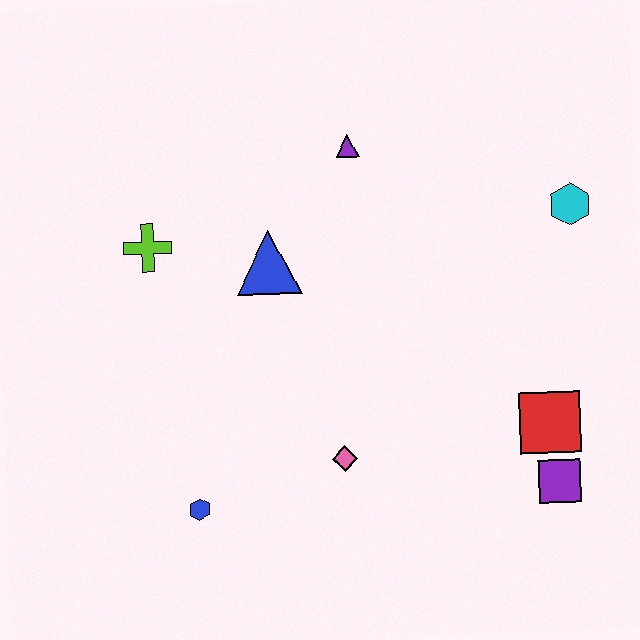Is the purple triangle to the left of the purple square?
Yes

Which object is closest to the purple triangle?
The blue triangle is closest to the purple triangle.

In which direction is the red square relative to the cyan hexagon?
The red square is below the cyan hexagon.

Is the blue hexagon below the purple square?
Yes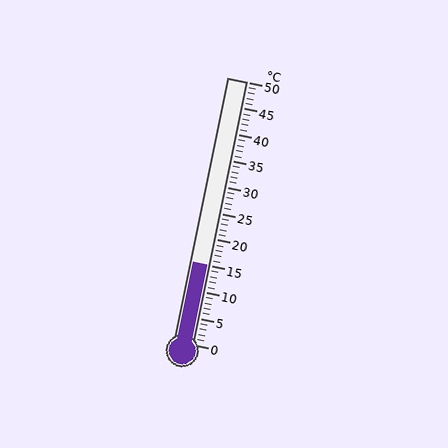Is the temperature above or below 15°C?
The temperature is at 15°C.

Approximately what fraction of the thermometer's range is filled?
The thermometer is filled to approximately 30% of its range.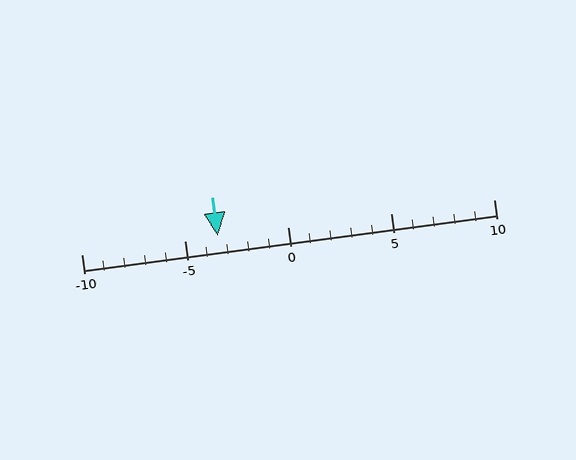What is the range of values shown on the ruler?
The ruler shows values from -10 to 10.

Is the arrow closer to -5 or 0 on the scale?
The arrow is closer to -5.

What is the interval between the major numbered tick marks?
The major tick marks are spaced 5 units apart.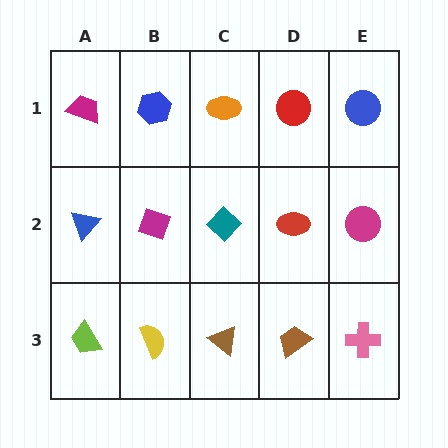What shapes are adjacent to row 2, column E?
A blue circle (row 1, column E), a pink cross (row 3, column E), a red ellipse (row 2, column D).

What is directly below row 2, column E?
A pink cross.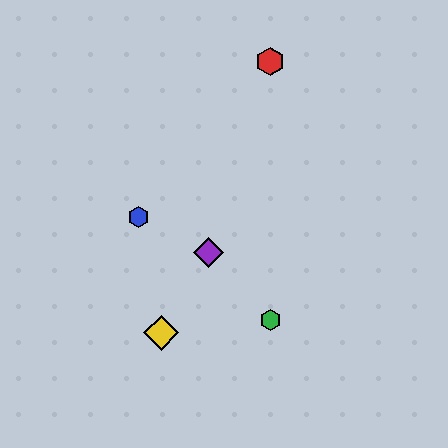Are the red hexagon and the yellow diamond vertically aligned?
No, the red hexagon is at x≈270 and the yellow diamond is at x≈161.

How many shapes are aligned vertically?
2 shapes (the red hexagon, the green hexagon) are aligned vertically.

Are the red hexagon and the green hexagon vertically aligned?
Yes, both are at x≈270.